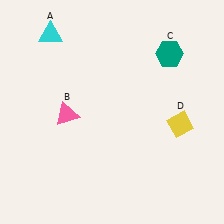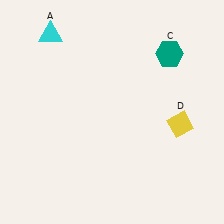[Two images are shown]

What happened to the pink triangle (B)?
The pink triangle (B) was removed in Image 2. It was in the bottom-left area of Image 1.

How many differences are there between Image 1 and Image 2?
There is 1 difference between the two images.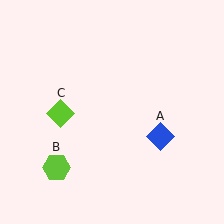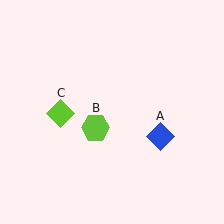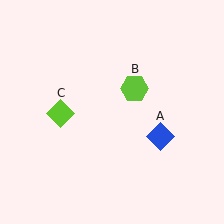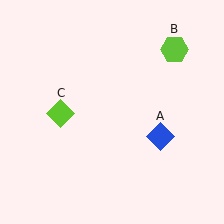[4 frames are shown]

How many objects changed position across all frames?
1 object changed position: lime hexagon (object B).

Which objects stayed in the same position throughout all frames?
Blue diamond (object A) and lime diamond (object C) remained stationary.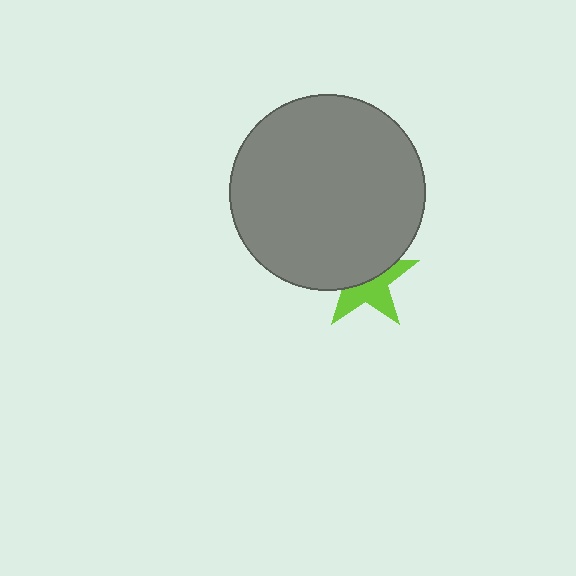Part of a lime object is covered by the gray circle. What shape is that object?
It is a star.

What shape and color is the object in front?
The object in front is a gray circle.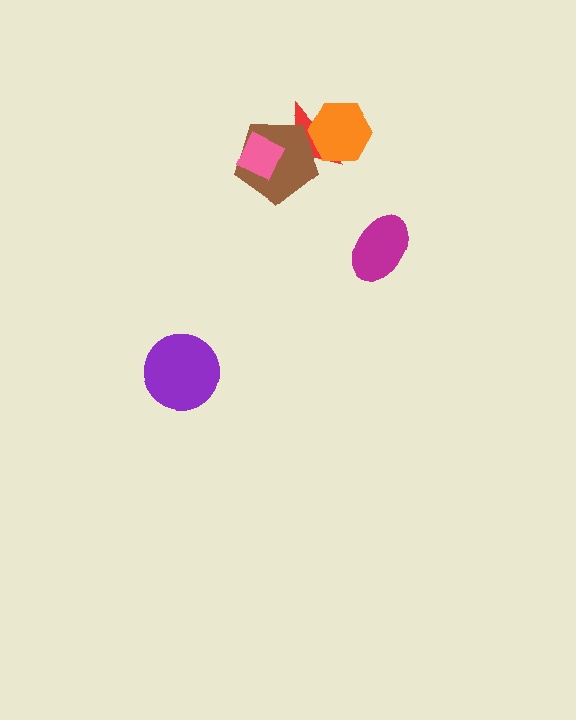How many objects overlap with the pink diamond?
2 objects overlap with the pink diamond.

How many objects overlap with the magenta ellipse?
0 objects overlap with the magenta ellipse.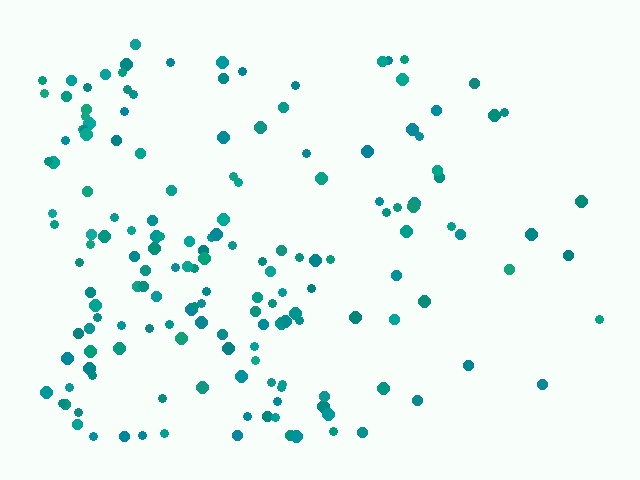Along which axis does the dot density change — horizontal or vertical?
Horizontal.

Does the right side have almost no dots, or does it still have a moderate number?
Still a moderate number, just noticeably fewer than the left.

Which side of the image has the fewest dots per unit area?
The right.